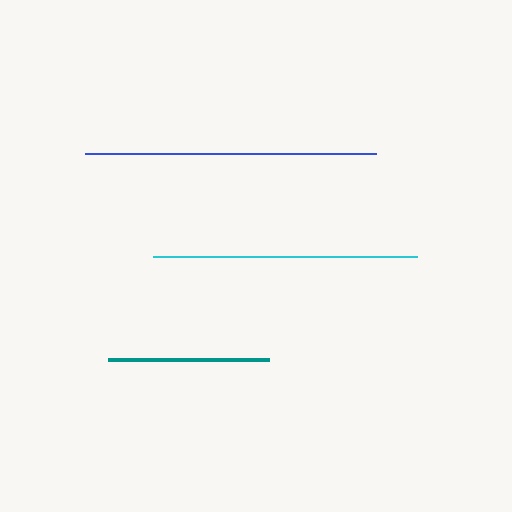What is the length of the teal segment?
The teal segment is approximately 161 pixels long.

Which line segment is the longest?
The blue line is the longest at approximately 292 pixels.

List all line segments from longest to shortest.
From longest to shortest: blue, cyan, teal.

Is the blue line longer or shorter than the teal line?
The blue line is longer than the teal line.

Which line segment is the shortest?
The teal line is the shortest at approximately 161 pixels.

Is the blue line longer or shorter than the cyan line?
The blue line is longer than the cyan line.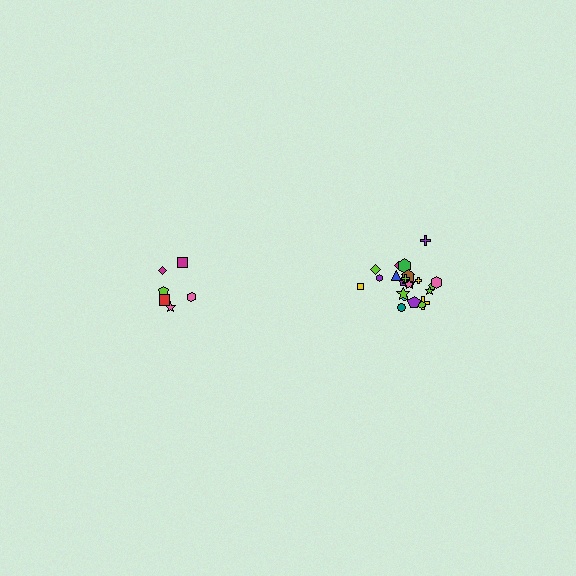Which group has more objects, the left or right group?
The right group.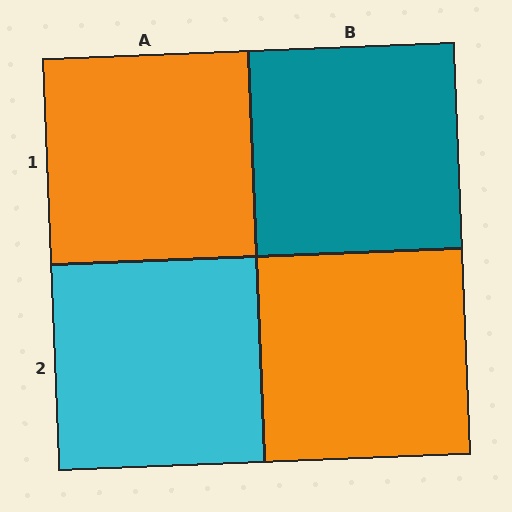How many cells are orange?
2 cells are orange.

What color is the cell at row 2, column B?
Orange.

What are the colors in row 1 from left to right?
Orange, teal.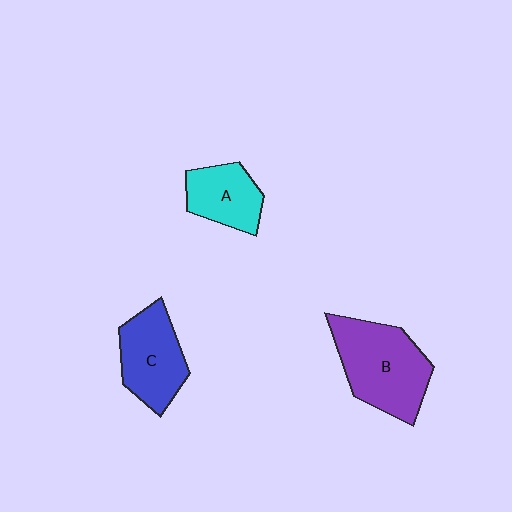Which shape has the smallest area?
Shape A (cyan).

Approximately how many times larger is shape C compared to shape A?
Approximately 1.3 times.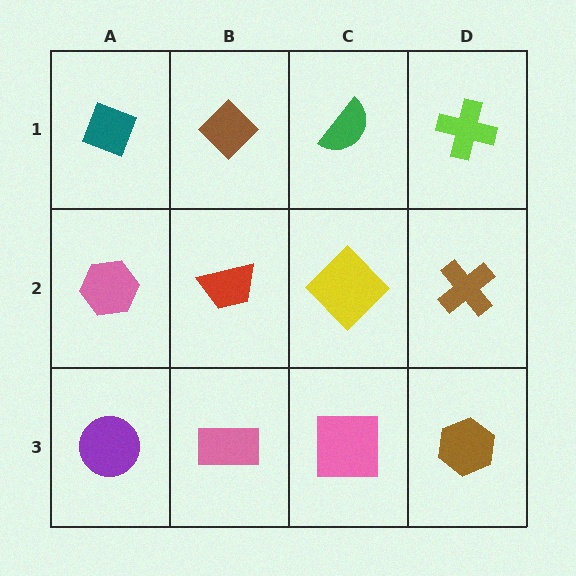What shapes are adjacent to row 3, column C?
A yellow diamond (row 2, column C), a pink rectangle (row 3, column B), a brown hexagon (row 3, column D).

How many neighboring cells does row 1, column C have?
3.